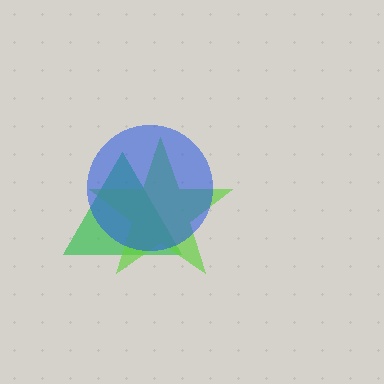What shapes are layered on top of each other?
The layered shapes are: a green triangle, a lime star, a blue circle.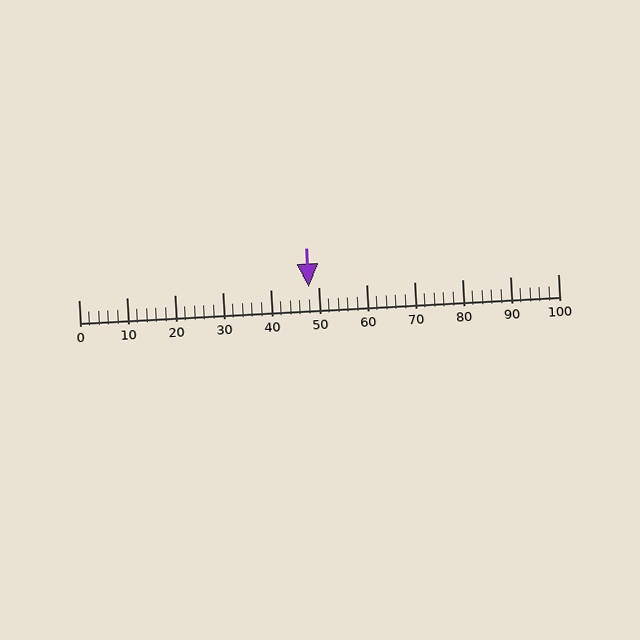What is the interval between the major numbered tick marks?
The major tick marks are spaced 10 units apart.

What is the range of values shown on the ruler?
The ruler shows values from 0 to 100.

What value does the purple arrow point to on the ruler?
The purple arrow points to approximately 48.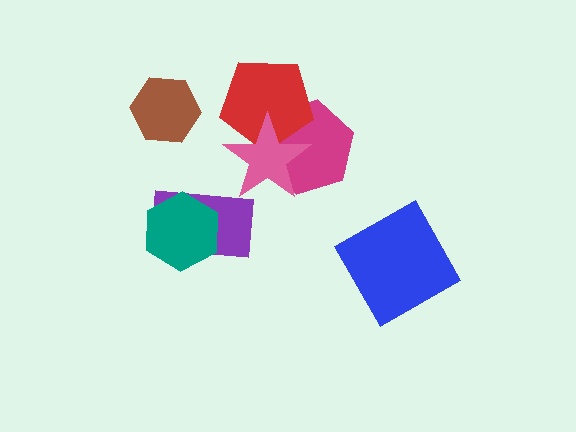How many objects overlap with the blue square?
0 objects overlap with the blue square.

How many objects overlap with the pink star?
2 objects overlap with the pink star.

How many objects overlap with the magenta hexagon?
2 objects overlap with the magenta hexagon.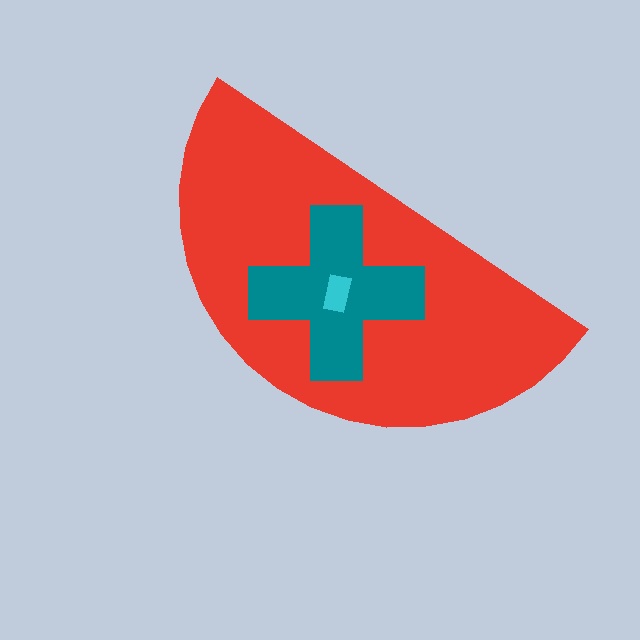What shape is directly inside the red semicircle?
The teal cross.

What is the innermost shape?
The cyan rectangle.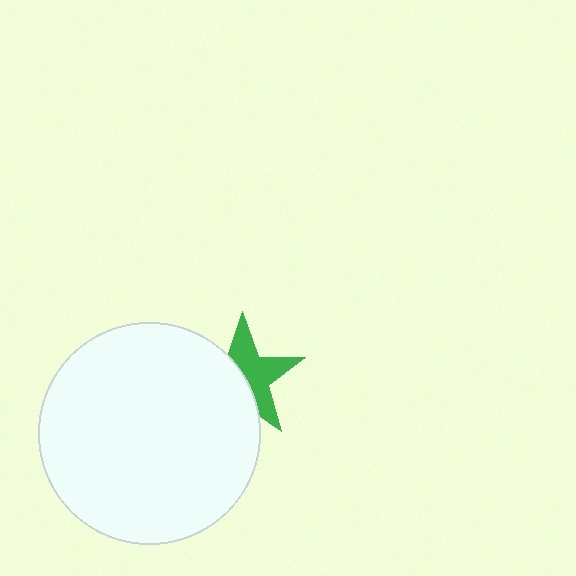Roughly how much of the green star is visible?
About half of it is visible (roughly 52%).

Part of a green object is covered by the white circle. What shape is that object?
It is a star.